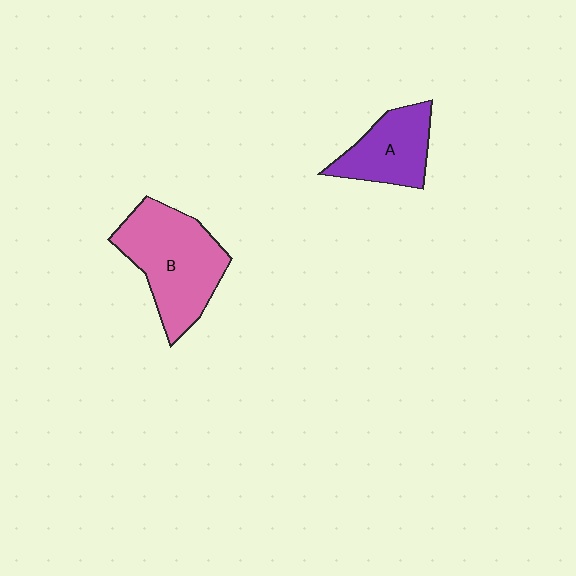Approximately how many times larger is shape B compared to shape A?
Approximately 1.6 times.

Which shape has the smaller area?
Shape A (purple).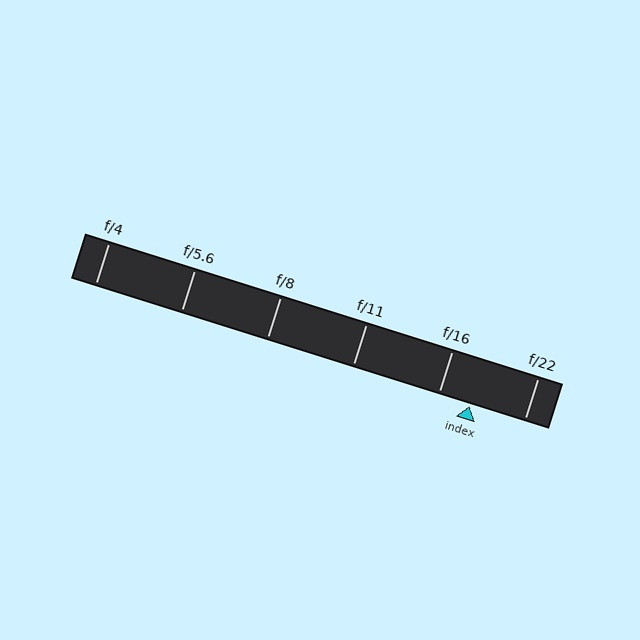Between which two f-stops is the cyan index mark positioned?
The index mark is between f/16 and f/22.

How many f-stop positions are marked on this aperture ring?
There are 6 f-stop positions marked.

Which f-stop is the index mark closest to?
The index mark is closest to f/16.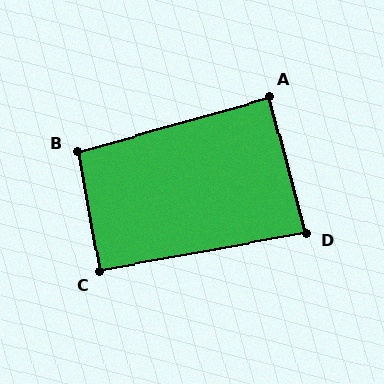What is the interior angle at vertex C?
Approximately 90 degrees (approximately right).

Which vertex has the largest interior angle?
B, at approximately 95 degrees.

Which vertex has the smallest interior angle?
D, at approximately 85 degrees.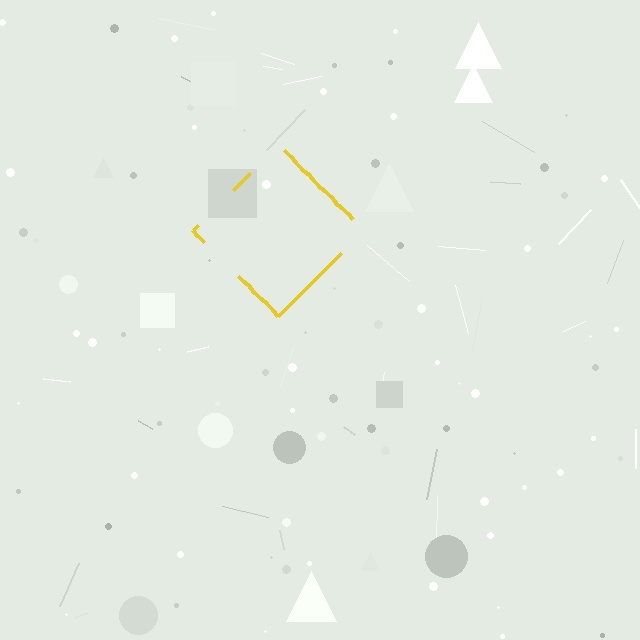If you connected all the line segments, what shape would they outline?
They would outline a diamond.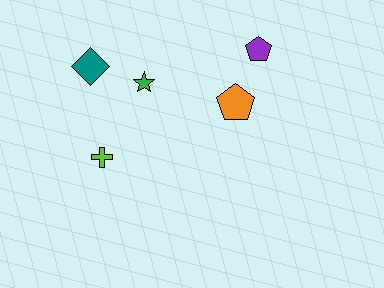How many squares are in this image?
There are no squares.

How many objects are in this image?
There are 5 objects.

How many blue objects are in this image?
There are no blue objects.